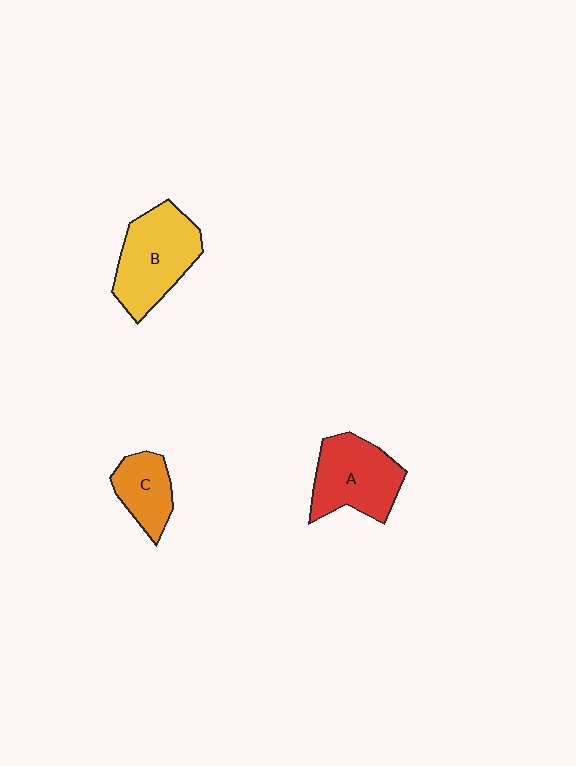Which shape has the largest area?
Shape B (yellow).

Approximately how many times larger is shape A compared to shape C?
Approximately 1.6 times.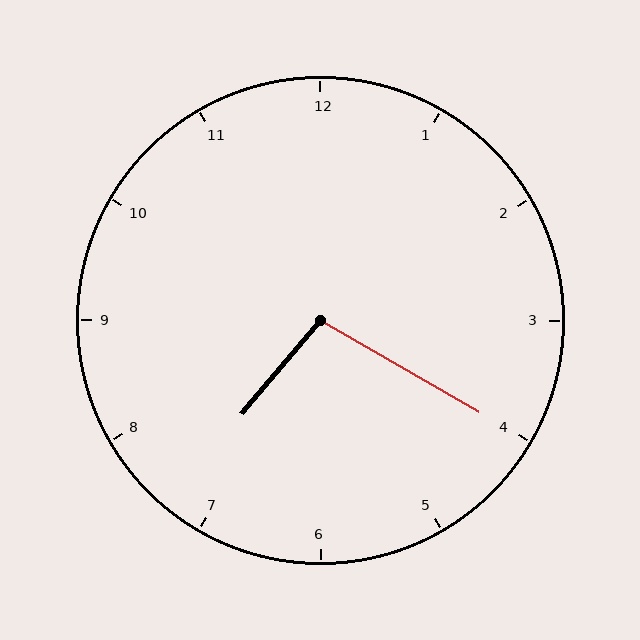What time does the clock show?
7:20.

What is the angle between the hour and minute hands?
Approximately 100 degrees.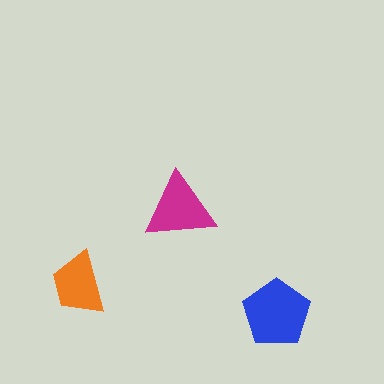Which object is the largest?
The blue pentagon.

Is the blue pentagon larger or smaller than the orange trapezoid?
Larger.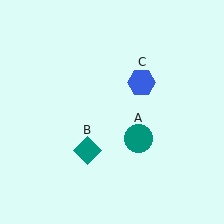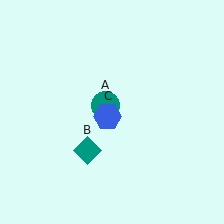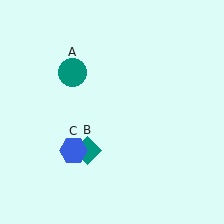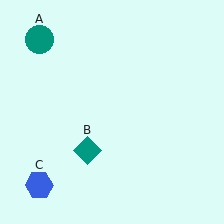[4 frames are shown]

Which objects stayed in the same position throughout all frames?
Teal diamond (object B) remained stationary.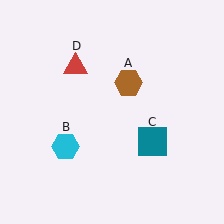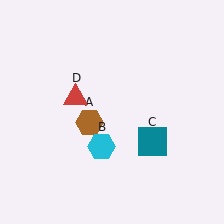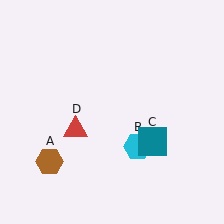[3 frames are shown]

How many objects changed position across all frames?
3 objects changed position: brown hexagon (object A), cyan hexagon (object B), red triangle (object D).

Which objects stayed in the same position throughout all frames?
Teal square (object C) remained stationary.